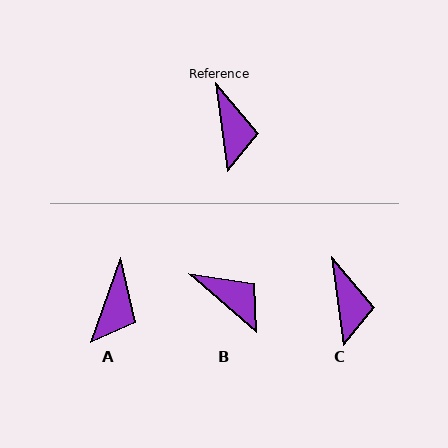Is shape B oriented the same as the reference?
No, it is off by about 41 degrees.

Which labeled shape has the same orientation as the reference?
C.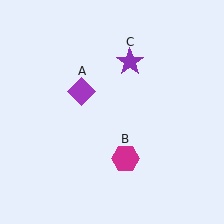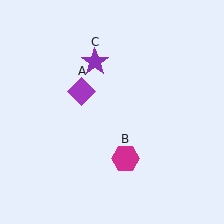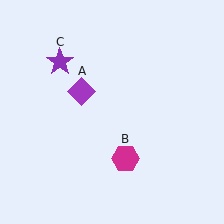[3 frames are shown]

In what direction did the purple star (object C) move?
The purple star (object C) moved left.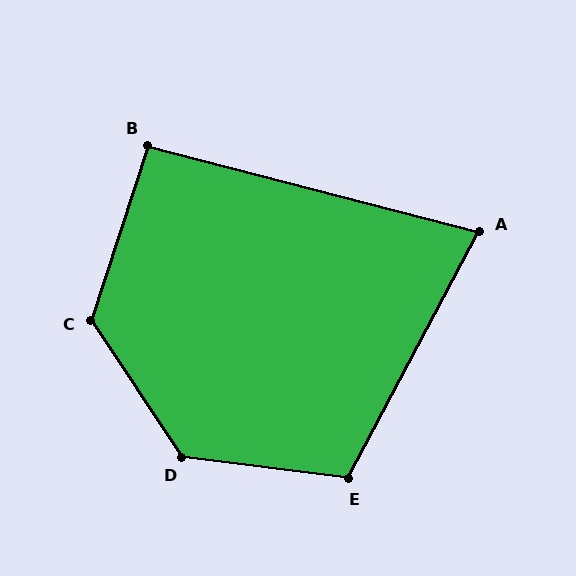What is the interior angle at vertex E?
Approximately 111 degrees (obtuse).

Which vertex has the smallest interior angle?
A, at approximately 77 degrees.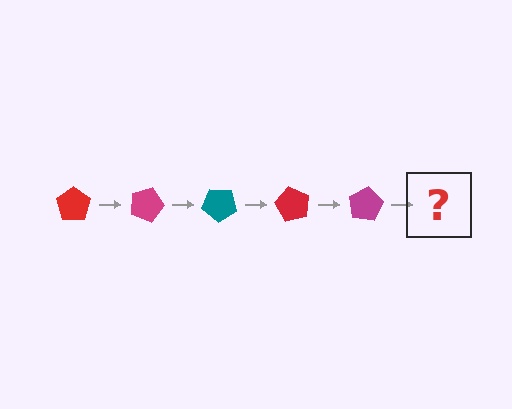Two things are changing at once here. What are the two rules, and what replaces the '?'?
The two rules are that it rotates 20 degrees each step and the color cycles through red, magenta, and teal. The '?' should be a teal pentagon, rotated 100 degrees from the start.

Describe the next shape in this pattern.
It should be a teal pentagon, rotated 100 degrees from the start.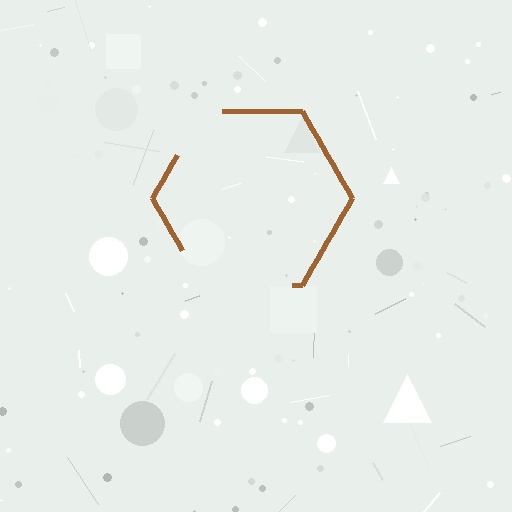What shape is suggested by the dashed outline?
The dashed outline suggests a hexagon.